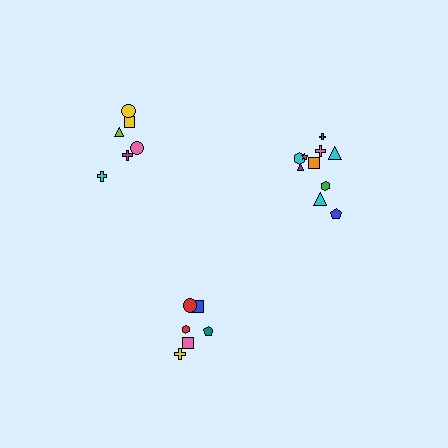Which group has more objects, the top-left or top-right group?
The top-right group.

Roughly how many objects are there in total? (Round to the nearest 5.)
Roughly 20 objects in total.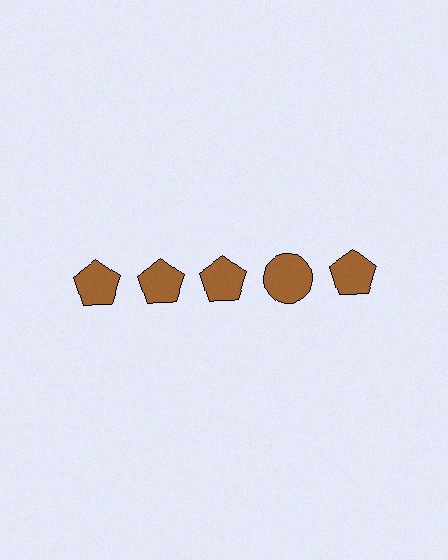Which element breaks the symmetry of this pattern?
The brown circle in the top row, second from right column breaks the symmetry. All other shapes are brown pentagons.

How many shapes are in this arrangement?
There are 5 shapes arranged in a grid pattern.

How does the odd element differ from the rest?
It has a different shape: circle instead of pentagon.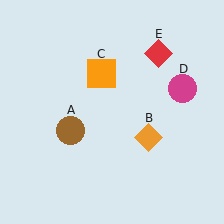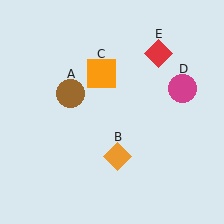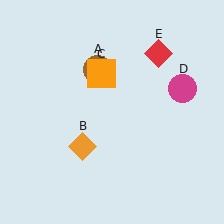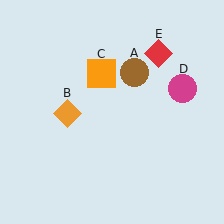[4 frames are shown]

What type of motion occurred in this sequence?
The brown circle (object A), orange diamond (object B) rotated clockwise around the center of the scene.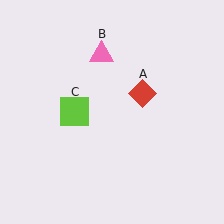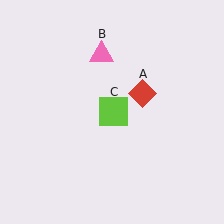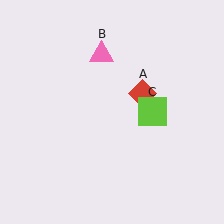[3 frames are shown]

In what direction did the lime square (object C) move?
The lime square (object C) moved right.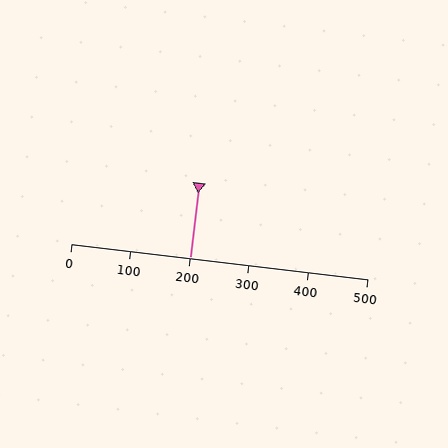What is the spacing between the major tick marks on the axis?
The major ticks are spaced 100 apart.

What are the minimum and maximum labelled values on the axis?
The axis runs from 0 to 500.